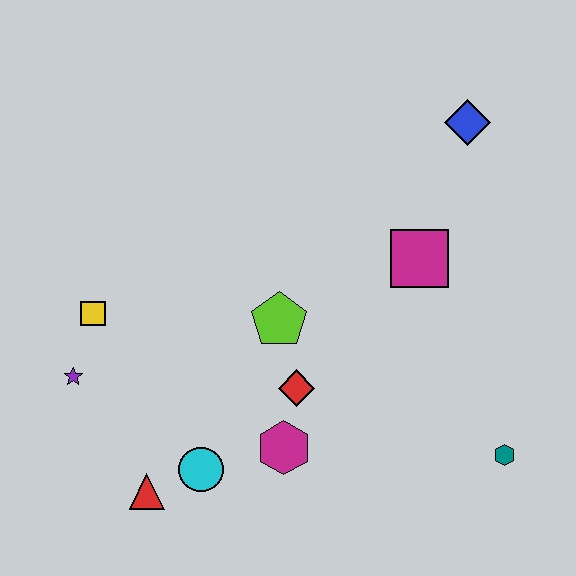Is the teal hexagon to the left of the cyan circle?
No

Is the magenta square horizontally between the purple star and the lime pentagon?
No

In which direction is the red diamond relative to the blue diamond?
The red diamond is below the blue diamond.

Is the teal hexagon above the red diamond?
No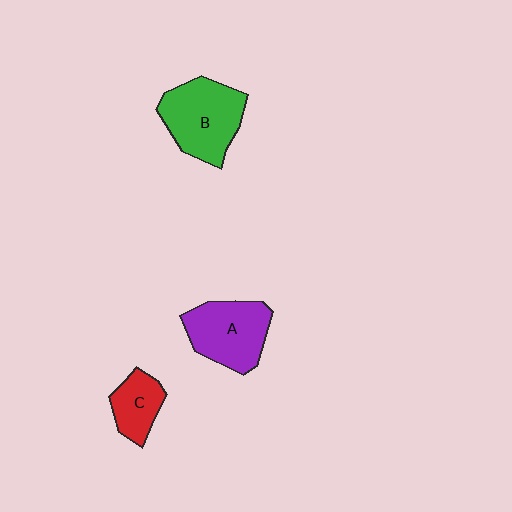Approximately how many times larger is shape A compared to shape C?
Approximately 1.7 times.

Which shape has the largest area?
Shape B (green).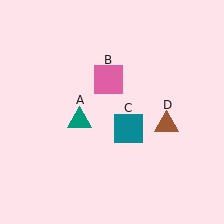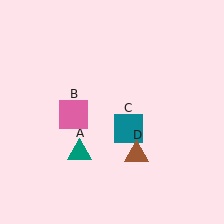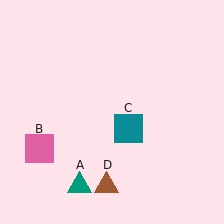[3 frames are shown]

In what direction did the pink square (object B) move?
The pink square (object B) moved down and to the left.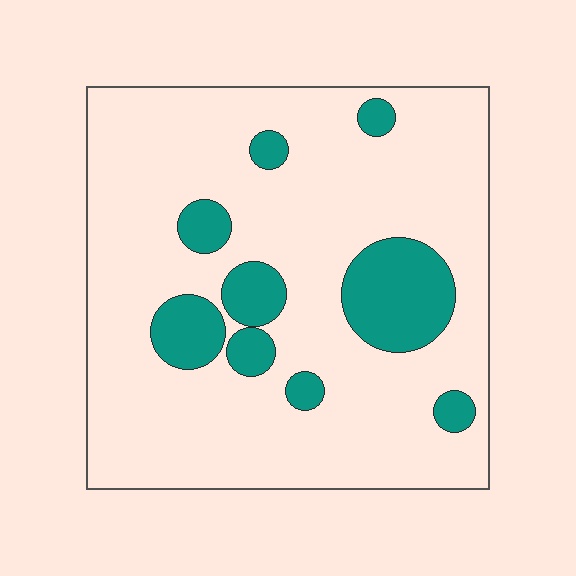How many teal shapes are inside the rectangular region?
9.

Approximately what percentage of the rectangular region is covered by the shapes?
Approximately 15%.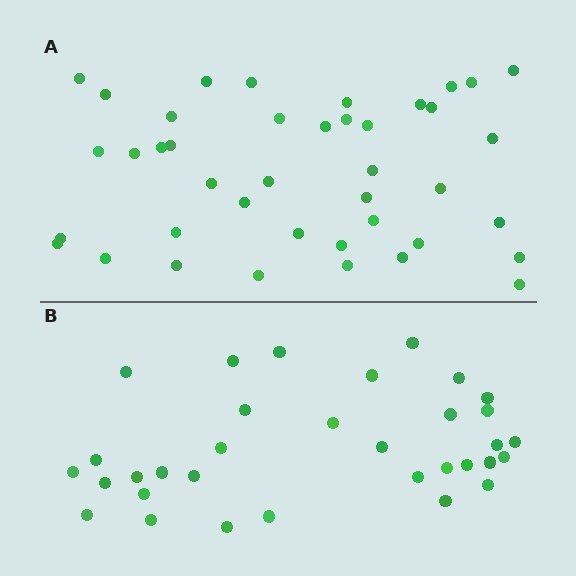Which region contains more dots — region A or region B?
Region A (the top region) has more dots.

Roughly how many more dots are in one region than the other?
Region A has roughly 8 or so more dots than region B.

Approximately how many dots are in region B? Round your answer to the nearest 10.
About 30 dots. (The exact count is 33, which rounds to 30.)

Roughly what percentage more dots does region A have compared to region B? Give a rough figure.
About 25% more.